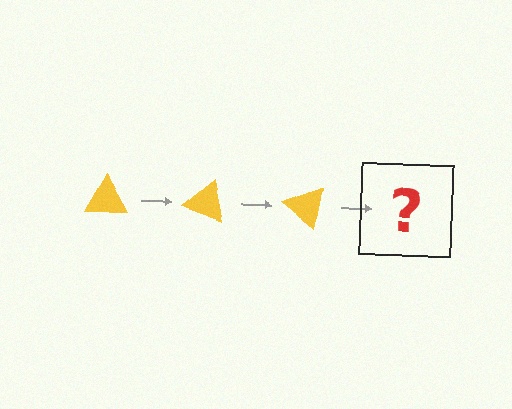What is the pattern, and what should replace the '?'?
The pattern is that the triangle rotates 20 degrees each step. The '?' should be a yellow triangle rotated 60 degrees.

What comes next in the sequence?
The next element should be a yellow triangle rotated 60 degrees.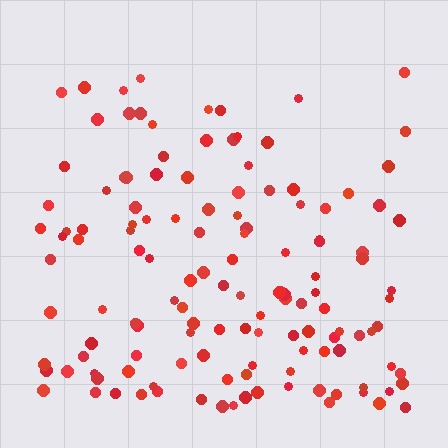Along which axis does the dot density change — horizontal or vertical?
Vertical.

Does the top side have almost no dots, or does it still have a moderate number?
Still a moderate number, just noticeably fewer than the bottom.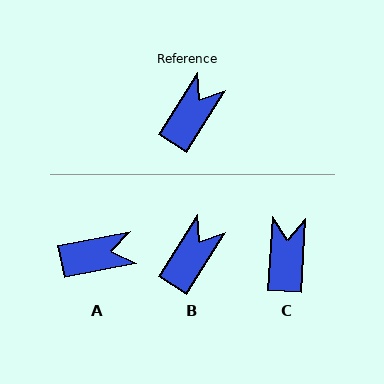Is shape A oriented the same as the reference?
No, it is off by about 47 degrees.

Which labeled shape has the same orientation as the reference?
B.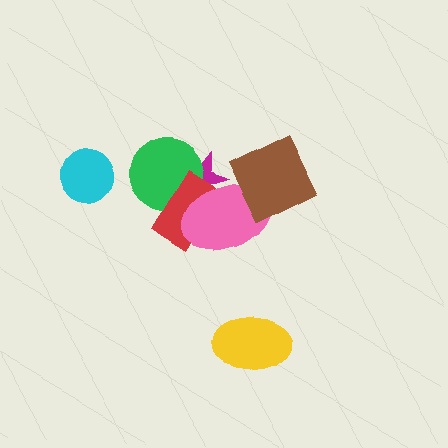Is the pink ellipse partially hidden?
Yes, it is partially covered by another shape.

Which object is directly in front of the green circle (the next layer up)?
The red rectangle is directly in front of the green circle.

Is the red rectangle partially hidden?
Yes, it is partially covered by another shape.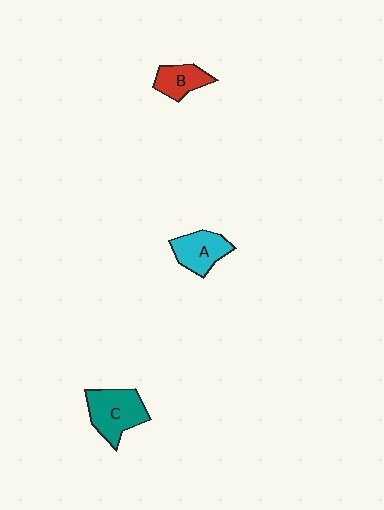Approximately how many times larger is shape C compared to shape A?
Approximately 1.3 times.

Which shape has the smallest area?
Shape B (red).